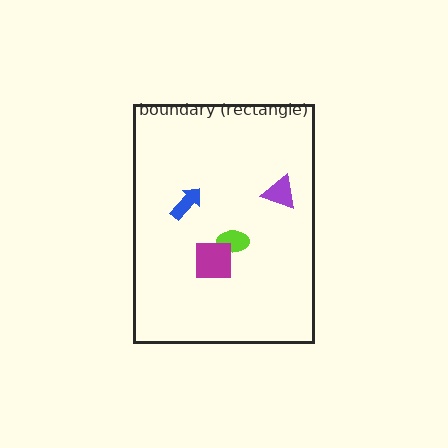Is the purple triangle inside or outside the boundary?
Inside.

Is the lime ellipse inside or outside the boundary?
Inside.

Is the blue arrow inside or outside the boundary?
Inside.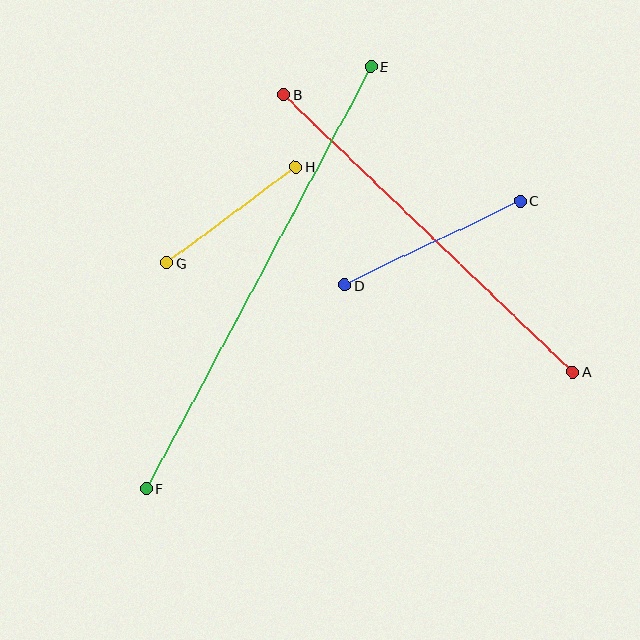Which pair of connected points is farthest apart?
Points E and F are farthest apart.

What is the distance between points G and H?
The distance is approximately 160 pixels.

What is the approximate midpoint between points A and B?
The midpoint is at approximately (428, 233) pixels.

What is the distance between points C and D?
The distance is approximately 195 pixels.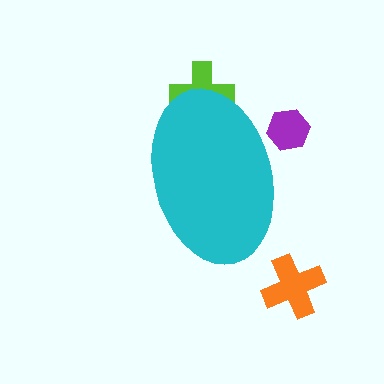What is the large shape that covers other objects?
A cyan ellipse.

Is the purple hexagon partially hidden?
Yes, the purple hexagon is partially hidden behind the cyan ellipse.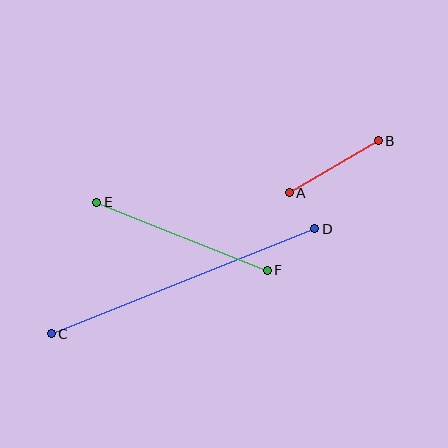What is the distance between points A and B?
The distance is approximately 103 pixels.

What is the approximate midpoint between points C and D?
The midpoint is at approximately (183, 281) pixels.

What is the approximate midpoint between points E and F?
The midpoint is at approximately (182, 236) pixels.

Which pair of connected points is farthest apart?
Points C and D are farthest apart.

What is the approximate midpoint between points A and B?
The midpoint is at approximately (334, 167) pixels.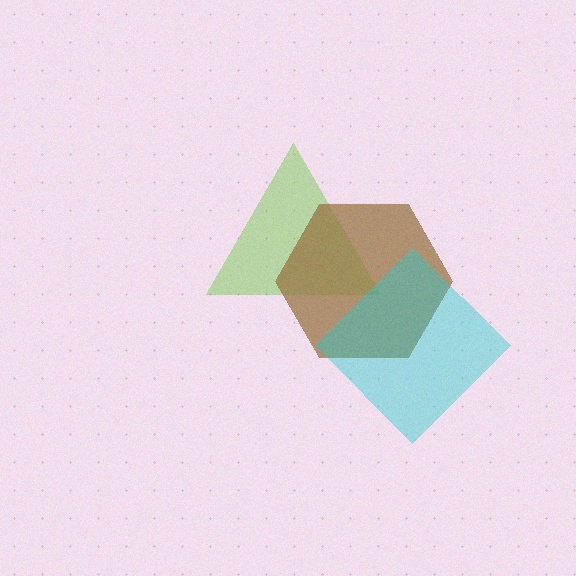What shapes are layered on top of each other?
The layered shapes are: a lime triangle, a brown hexagon, a cyan diamond.